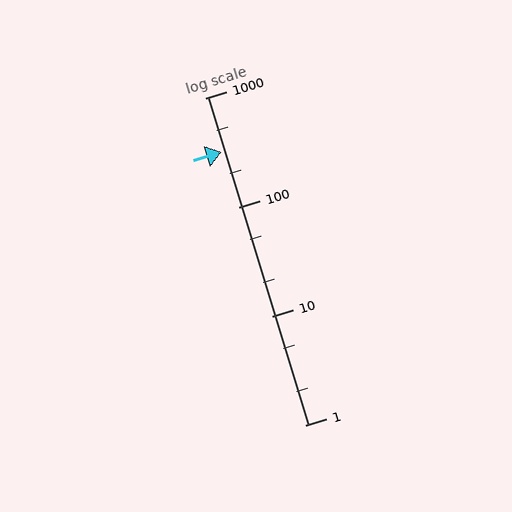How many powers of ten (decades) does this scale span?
The scale spans 3 decades, from 1 to 1000.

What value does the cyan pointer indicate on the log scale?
The pointer indicates approximately 320.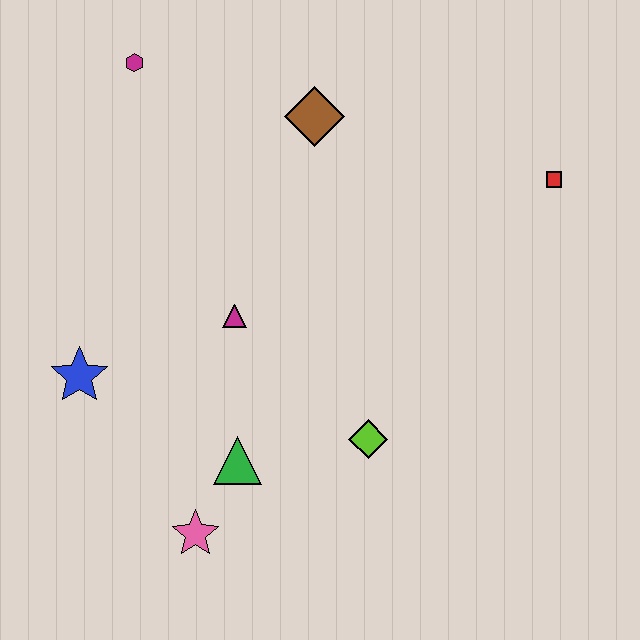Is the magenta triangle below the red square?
Yes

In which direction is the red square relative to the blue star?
The red square is to the right of the blue star.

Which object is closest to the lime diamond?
The green triangle is closest to the lime diamond.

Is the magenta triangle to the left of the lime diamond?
Yes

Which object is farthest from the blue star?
The red square is farthest from the blue star.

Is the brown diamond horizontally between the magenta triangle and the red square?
Yes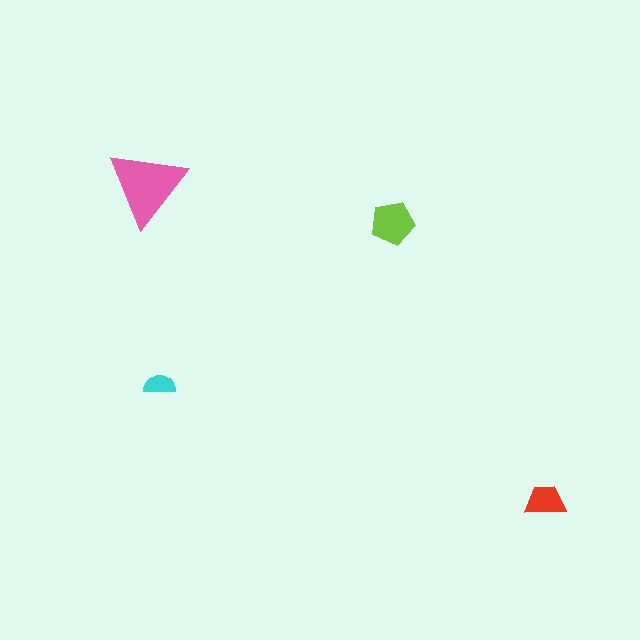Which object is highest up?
The pink triangle is topmost.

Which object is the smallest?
The cyan semicircle.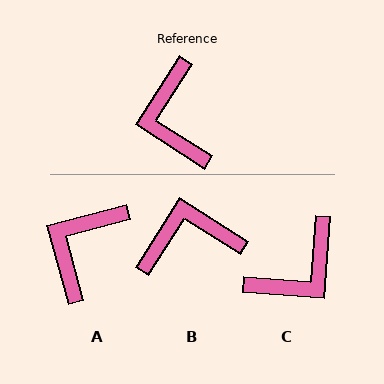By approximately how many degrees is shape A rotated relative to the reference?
Approximately 42 degrees clockwise.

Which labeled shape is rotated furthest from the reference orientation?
C, about 118 degrees away.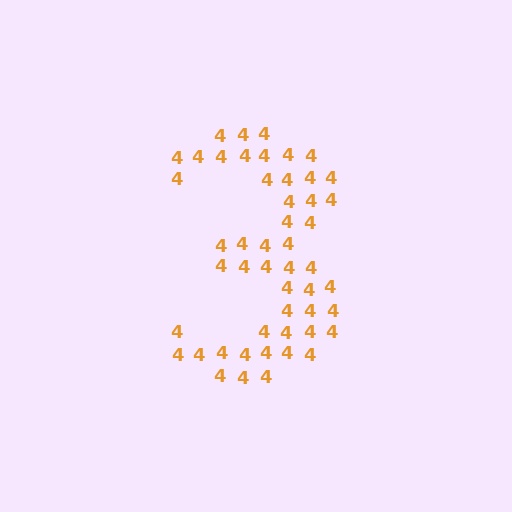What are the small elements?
The small elements are digit 4's.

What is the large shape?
The large shape is the digit 3.